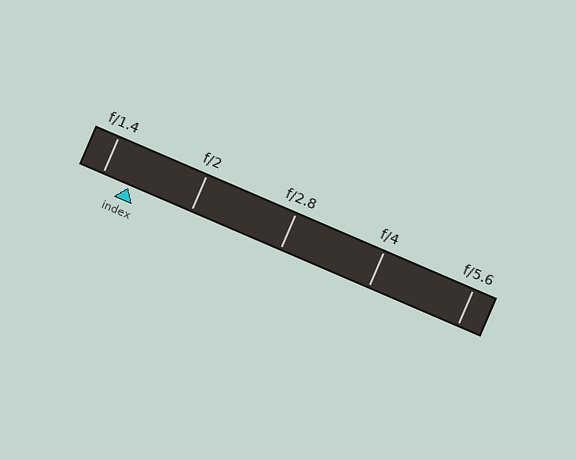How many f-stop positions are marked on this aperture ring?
There are 5 f-stop positions marked.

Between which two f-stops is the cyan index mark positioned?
The index mark is between f/1.4 and f/2.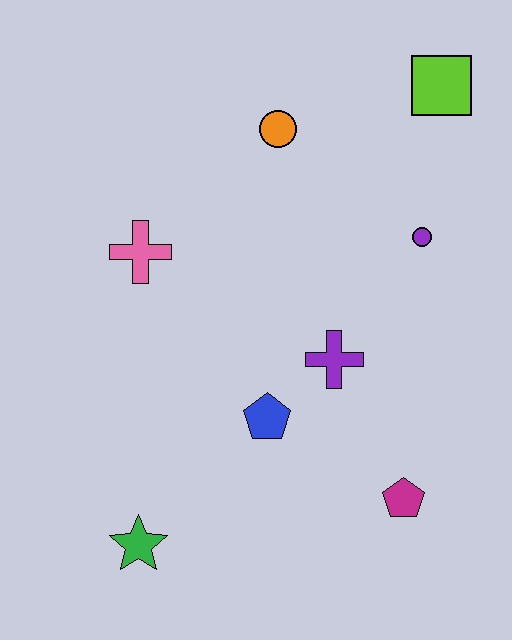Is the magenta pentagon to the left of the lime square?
Yes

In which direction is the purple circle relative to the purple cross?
The purple circle is above the purple cross.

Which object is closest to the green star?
The blue pentagon is closest to the green star.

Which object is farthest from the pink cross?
The magenta pentagon is farthest from the pink cross.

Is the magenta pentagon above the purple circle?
No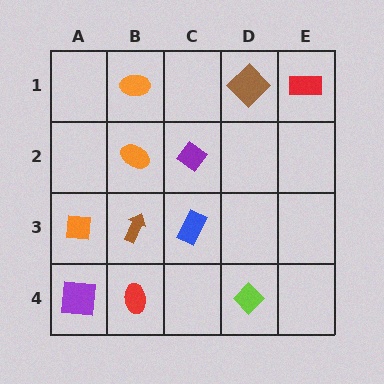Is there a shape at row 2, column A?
No, that cell is empty.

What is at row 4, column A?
A purple square.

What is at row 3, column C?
A blue rectangle.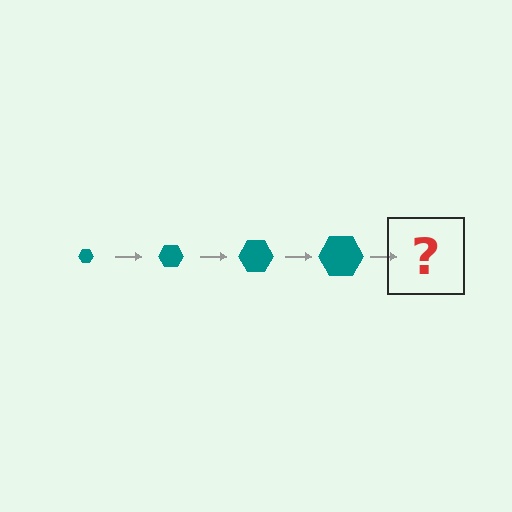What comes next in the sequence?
The next element should be a teal hexagon, larger than the previous one.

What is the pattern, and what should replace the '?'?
The pattern is that the hexagon gets progressively larger each step. The '?' should be a teal hexagon, larger than the previous one.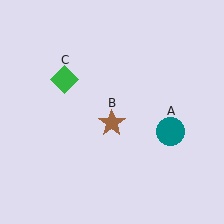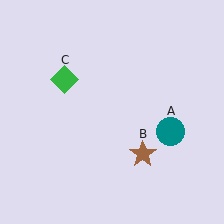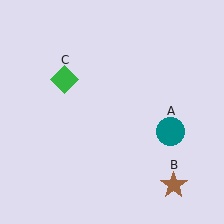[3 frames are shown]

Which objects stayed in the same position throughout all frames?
Teal circle (object A) and green diamond (object C) remained stationary.